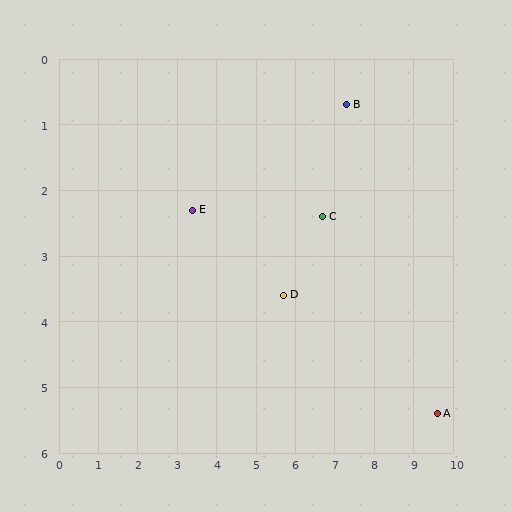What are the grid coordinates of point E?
Point E is at approximately (3.4, 2.3).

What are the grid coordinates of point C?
Point C is at approximately (6.7, 2.4).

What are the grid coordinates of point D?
Point D is at approximately (5.7, 3.6).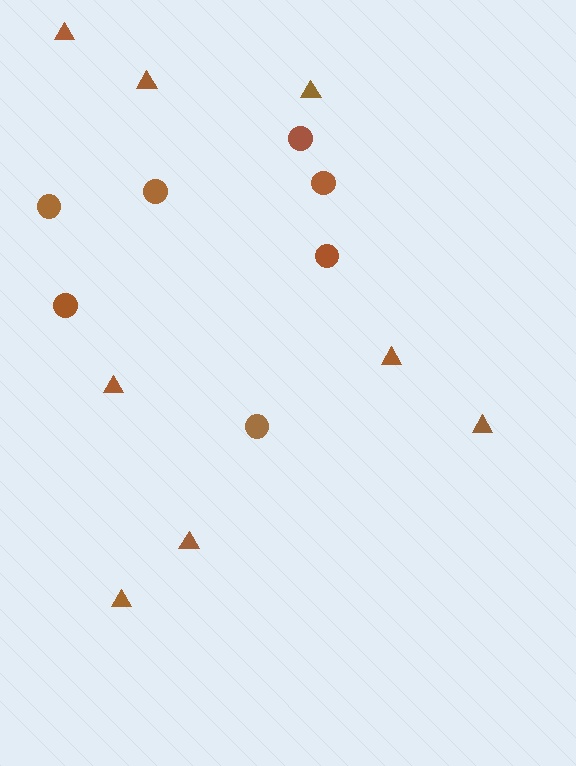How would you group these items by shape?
There are 2 groups: one group of triangles (8) and one group of circles (7).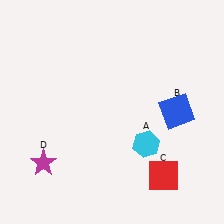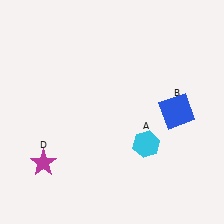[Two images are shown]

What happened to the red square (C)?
The red square (C) was removed in Image 2. It was in the bottom-right area of Image 1.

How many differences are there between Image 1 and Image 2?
There is 1 difference between the two images.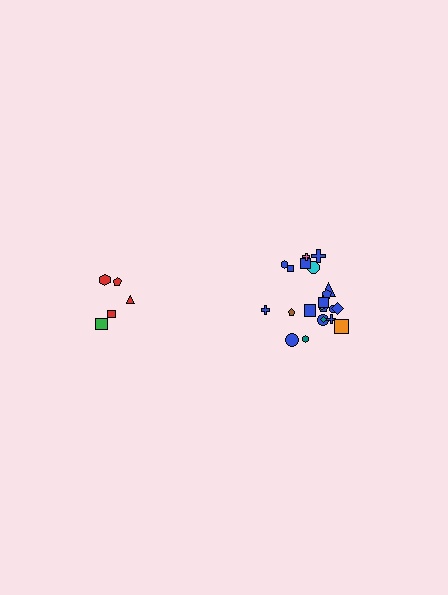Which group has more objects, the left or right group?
The right group.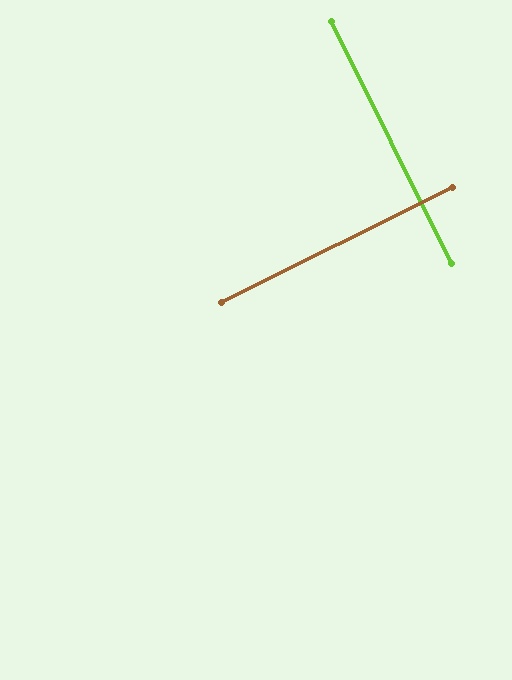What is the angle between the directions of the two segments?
Approximately 90 degrees.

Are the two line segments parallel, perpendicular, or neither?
Perpendicular — they meet at approximately 90°.